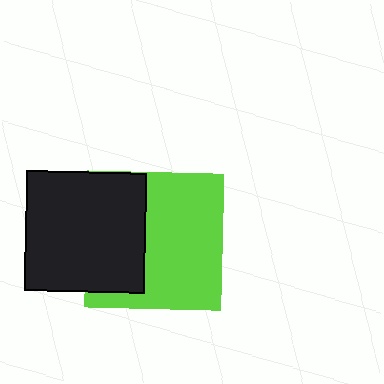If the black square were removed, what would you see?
You would see the complete lime square.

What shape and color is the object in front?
The object in front is a black square.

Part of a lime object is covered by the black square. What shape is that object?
It is a square.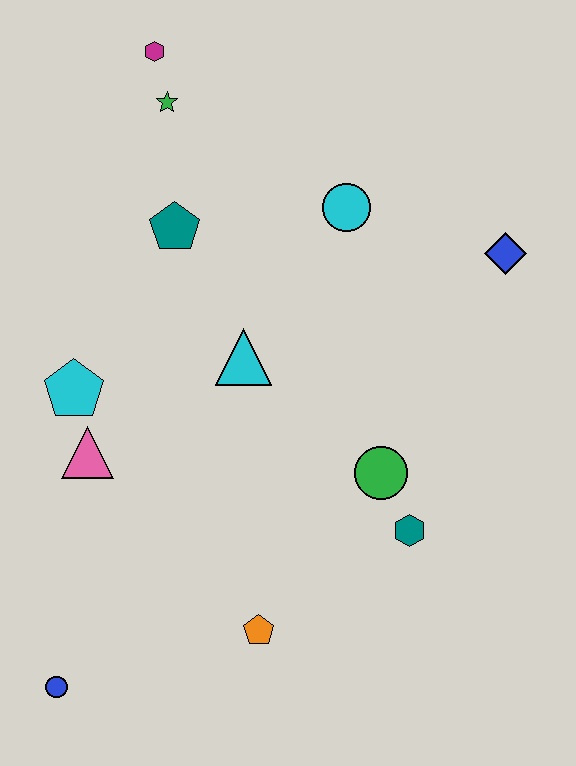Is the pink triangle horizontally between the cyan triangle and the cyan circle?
No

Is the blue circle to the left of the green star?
Yes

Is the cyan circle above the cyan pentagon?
Yes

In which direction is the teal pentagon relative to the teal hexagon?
The teal pentagon is above the teal hexagon.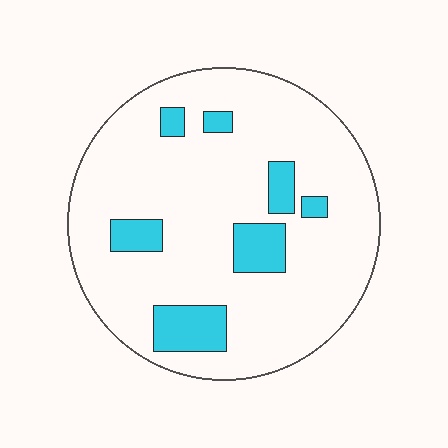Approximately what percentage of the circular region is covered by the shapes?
Approximately 15%.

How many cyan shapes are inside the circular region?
7.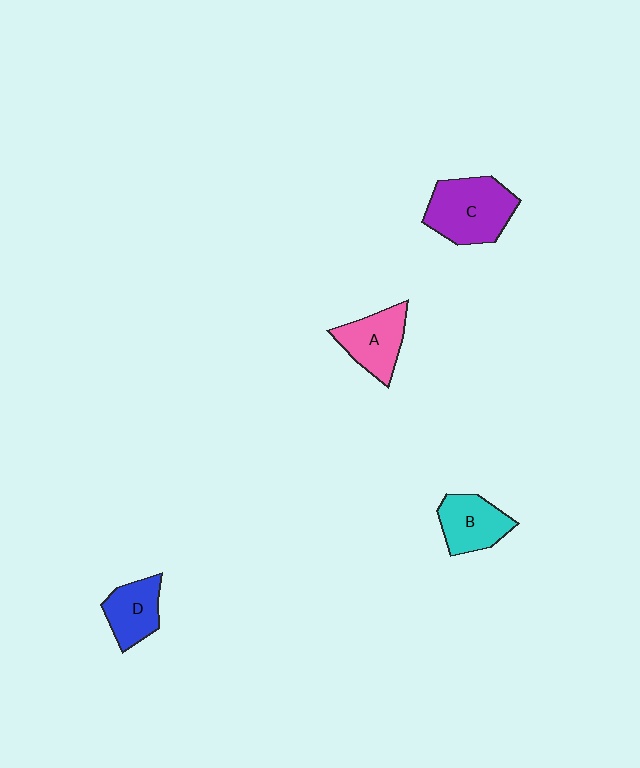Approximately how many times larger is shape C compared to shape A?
Approximately 1.4 times.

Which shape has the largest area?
Shape C (purple).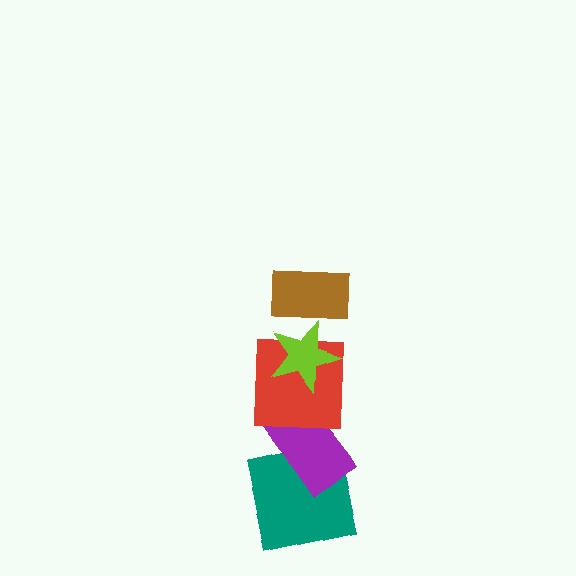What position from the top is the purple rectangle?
The purple rectangle is 4th from the top.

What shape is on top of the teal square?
The purple rectangle is on top of the teal square.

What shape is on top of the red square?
The lime star is on top of the red square.